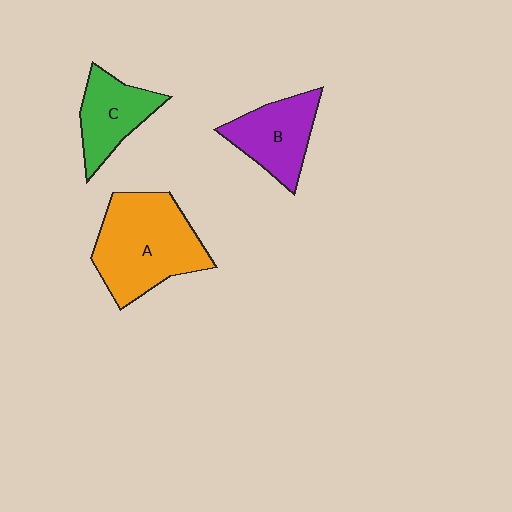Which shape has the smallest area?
Shape C (green).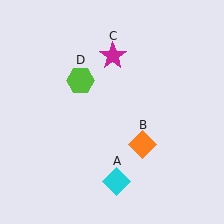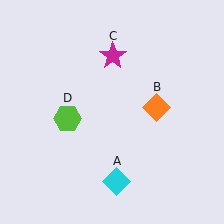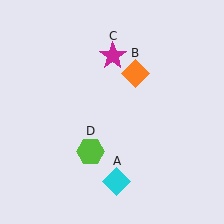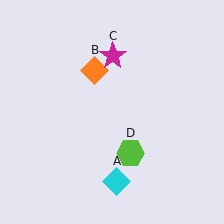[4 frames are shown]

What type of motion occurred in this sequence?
The orange diamond (object B), lime hexagon (object D) rotated counterclockwise around the center of the scene.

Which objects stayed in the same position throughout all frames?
Cyan diamond (object A) and magenta star (object C) remained stationary.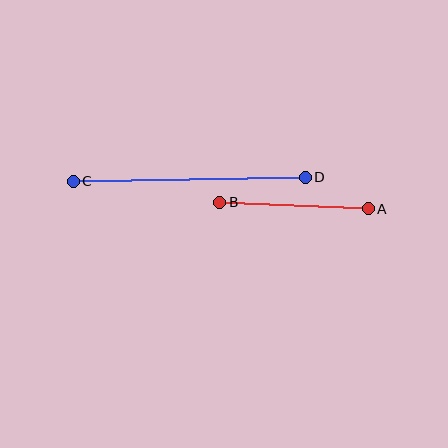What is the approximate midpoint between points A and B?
The midpoint is at approximately (294, 206) pixels.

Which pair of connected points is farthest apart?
Points C and D are farthest apart.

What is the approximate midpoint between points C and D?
The midpoint is at approximately (189, 179) pixels.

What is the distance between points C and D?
The distance is approximately 232 pixels.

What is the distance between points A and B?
The distance is approximately 148 pixels.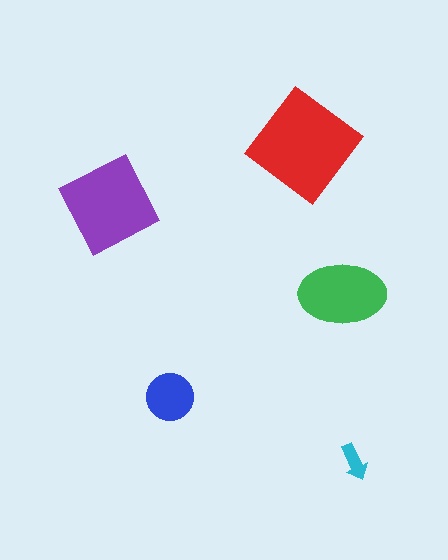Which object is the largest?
The red diamond.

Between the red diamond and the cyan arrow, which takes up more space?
The red diamond.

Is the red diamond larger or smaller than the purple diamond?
Larger.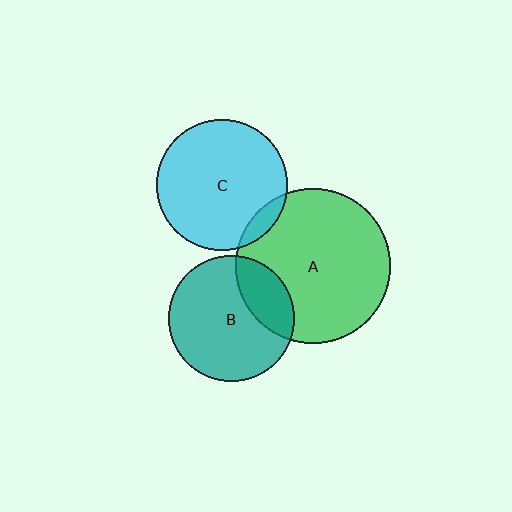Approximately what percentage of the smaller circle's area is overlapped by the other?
Approximately 25%.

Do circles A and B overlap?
Yes.